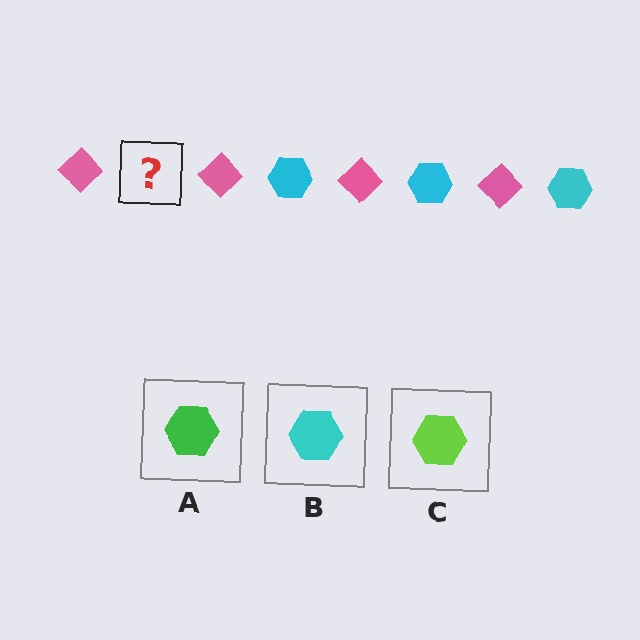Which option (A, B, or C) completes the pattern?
B.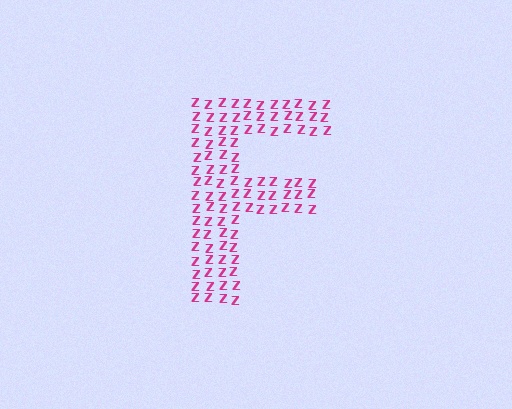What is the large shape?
The large shape is the letter F.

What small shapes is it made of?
It is made of small letter Z's.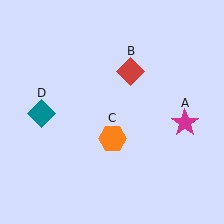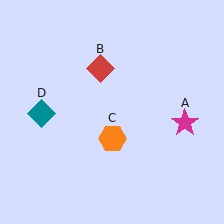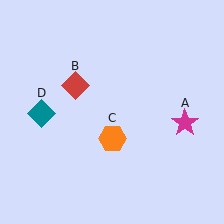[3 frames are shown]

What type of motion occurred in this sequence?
The red diamond (object B) rotated counterclockwise around the center of the scene.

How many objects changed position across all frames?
1 object changed position: red diamond (object B).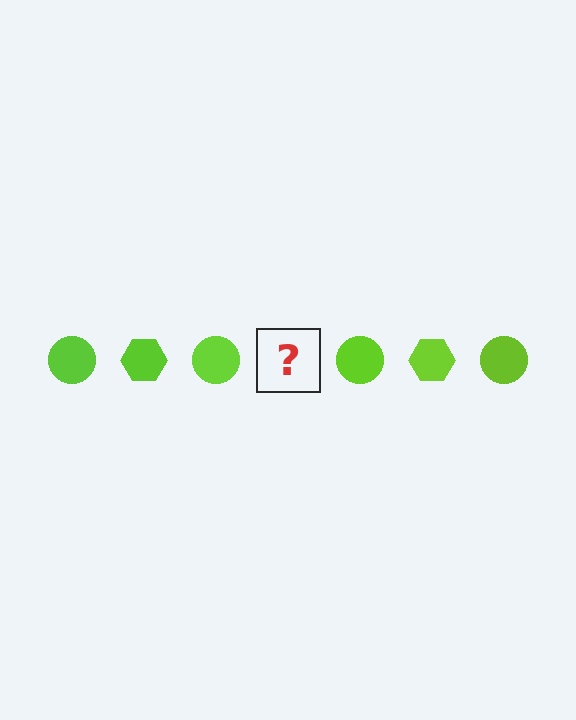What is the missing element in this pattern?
The missing element is a lime hexagon.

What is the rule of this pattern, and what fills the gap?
The rule is that the pattern cycles through circle, hexagon shapes in lime. The gap should be filled with a lime hexagon.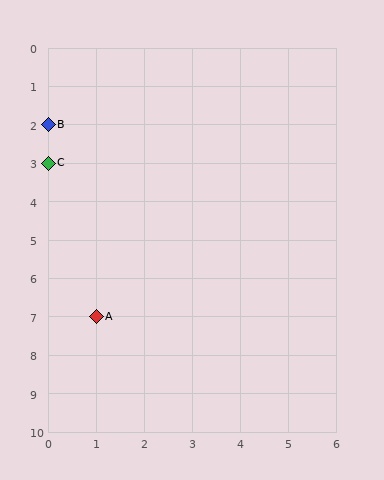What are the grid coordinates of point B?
Point B is at grid coordinates (0, 2).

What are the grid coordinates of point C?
Point C is at grid coordinates (0, 3).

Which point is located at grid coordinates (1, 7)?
Point A is at (1, 7).